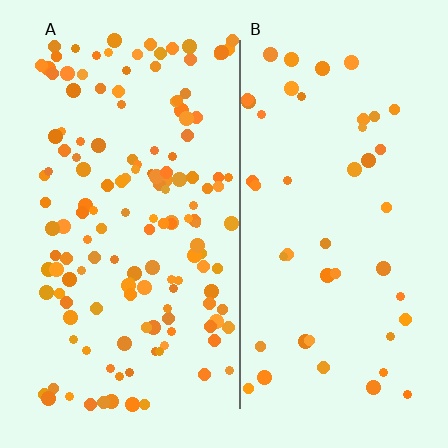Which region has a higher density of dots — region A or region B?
A (the left).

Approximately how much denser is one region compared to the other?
Approximately 3.1× — region A over region B.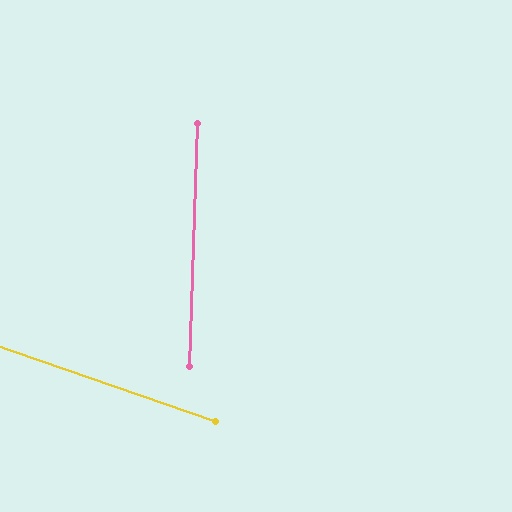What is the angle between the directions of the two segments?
Approximately 73 degrees.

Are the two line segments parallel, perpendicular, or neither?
Neither parallel nor perpendicular — they differ by about 73°.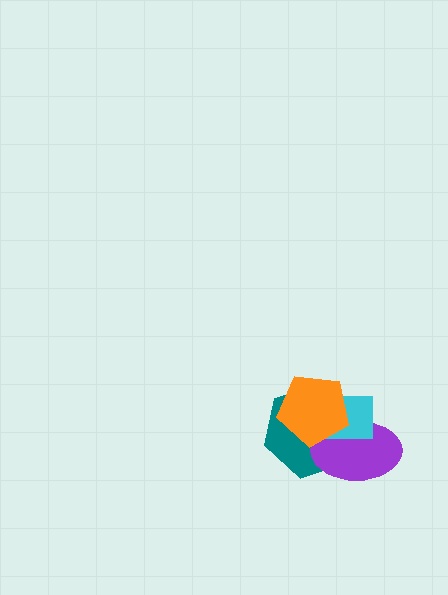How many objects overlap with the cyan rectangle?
3 objects overlap with the cyan rectangle.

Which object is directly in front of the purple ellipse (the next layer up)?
The cyan rectangle is directly in front of the purple ellipse.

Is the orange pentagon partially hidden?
No, no other shape covers it.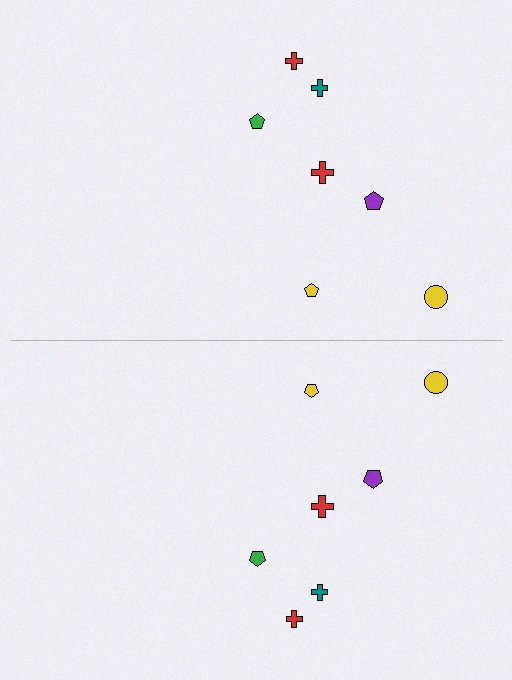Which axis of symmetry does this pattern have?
The pattern has a horizontal axis of symmetry running through the center of the image.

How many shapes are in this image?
There are 14 shapes in this image.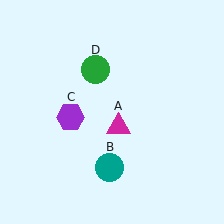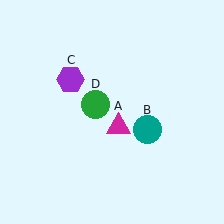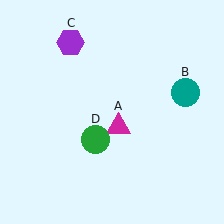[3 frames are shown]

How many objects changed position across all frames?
3 objects changed position: teal circle (object B), purple hexagon (object C), green circle (object D).